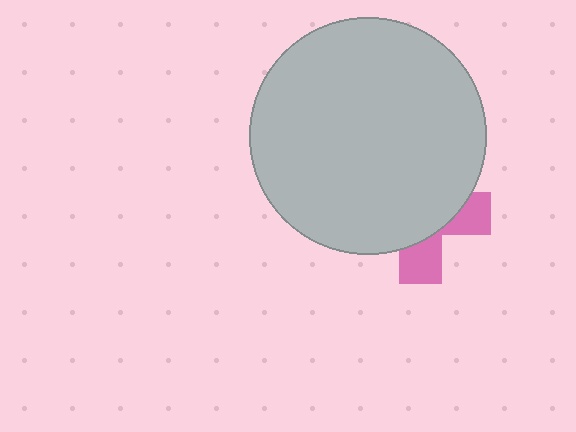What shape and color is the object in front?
The object in front is a light gray circle.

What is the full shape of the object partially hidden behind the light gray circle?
The partially hidden object is a pink cross.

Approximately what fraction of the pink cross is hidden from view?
Roughly 68% of the pink cross is hidden behind the light gray circle.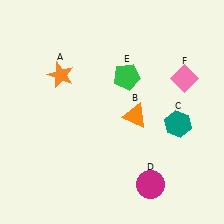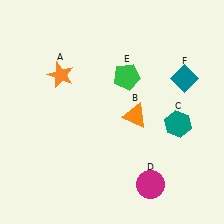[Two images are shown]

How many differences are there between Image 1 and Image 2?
There is 1 difference between the two images.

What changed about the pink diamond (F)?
In Image 1, F is pink. In Image 2, it changed to teal.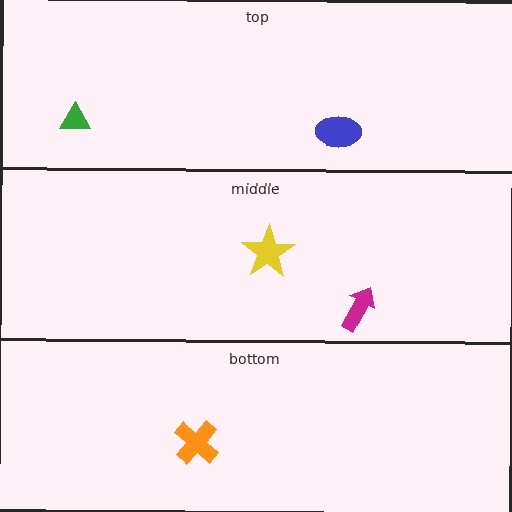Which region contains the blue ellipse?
The top region.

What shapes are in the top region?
The blue ellipse, the green triangle.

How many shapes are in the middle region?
2.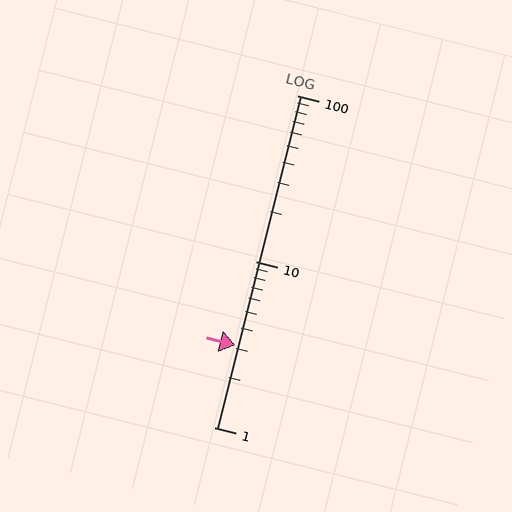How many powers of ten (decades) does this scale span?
The scale spans 2 decades, from 1 to 100.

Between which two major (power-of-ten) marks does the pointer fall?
The pointer is between 1 and 10.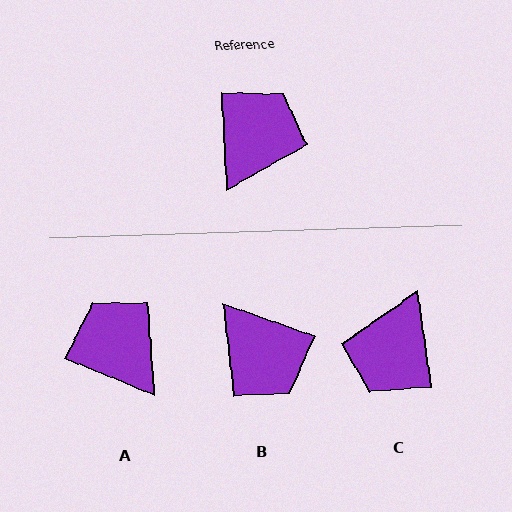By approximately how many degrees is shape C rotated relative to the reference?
Approximately 174 degrees clockwise.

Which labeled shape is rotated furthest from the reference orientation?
C, about 174 degrees away.